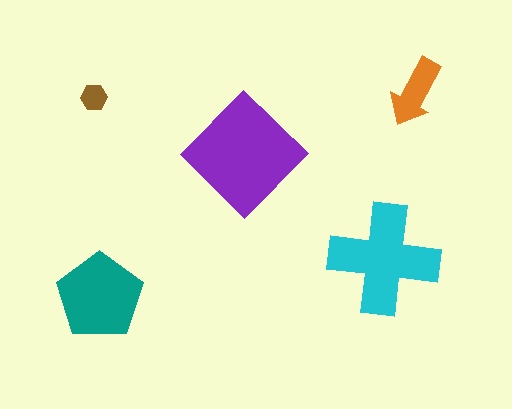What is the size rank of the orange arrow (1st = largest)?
4th.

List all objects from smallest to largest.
The brown hexagon, the orange arrow, the teal pentagon, the cyan cross, the purple diamond.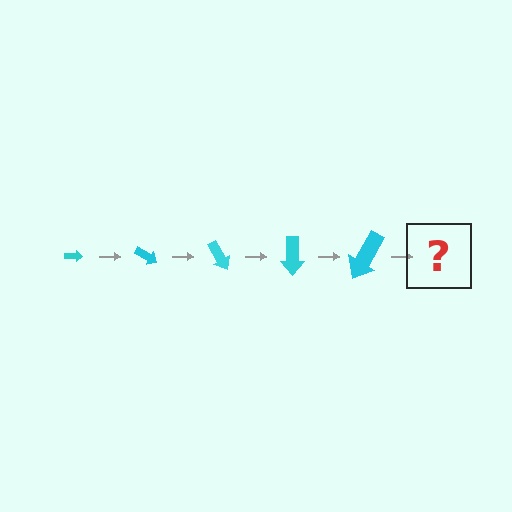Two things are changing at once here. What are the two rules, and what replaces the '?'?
The two rules are that the arrow grows larger each step and it rotates 30 degrees each step. The '?' should be an arrow, larger than the previous one and rotated 150 degrees from the start.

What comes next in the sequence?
The next element should be an arrow, larger than the previous one and rotated 150 degrees from the start.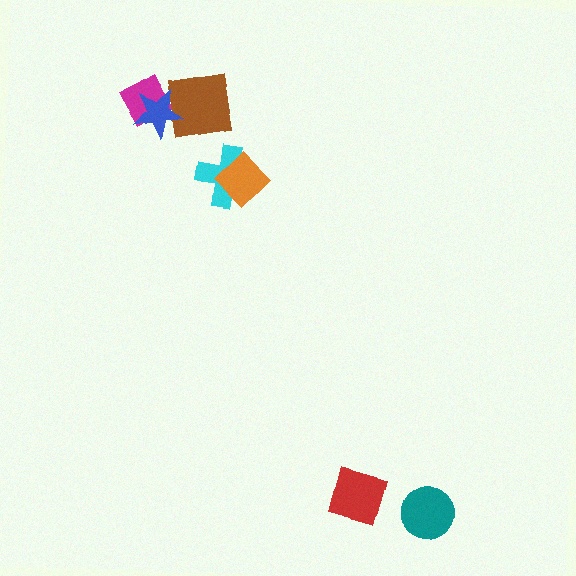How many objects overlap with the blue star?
2 objects overlap with the blue star.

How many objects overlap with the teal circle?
0 objects overlap with the teal circle.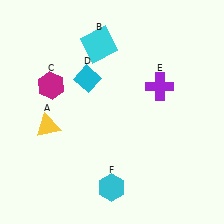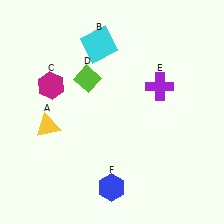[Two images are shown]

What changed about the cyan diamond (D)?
In Image 1, D is cyan. In Image 2, it changed to lime.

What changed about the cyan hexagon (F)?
In Image 1, F is cyan. In Image 2, it changed to blue.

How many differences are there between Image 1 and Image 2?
There are 2 differences between the two images.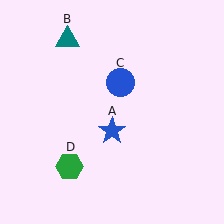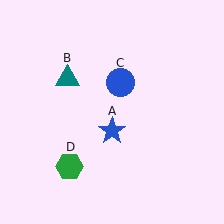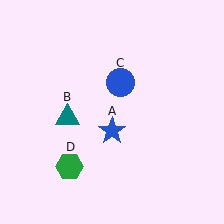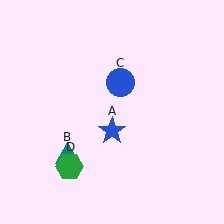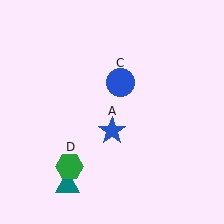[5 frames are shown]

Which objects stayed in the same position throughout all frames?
Blue star (object A) and blue circle (object C) and green hexagon (object D) remained stationary.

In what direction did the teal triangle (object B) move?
The teal triangle (object B) moved down.